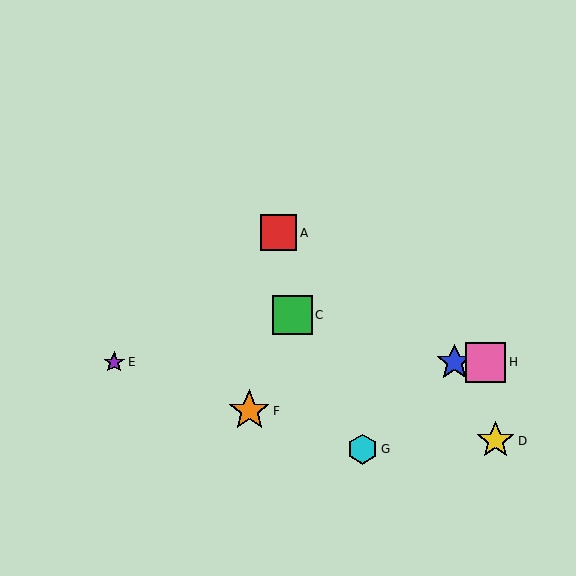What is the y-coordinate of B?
Object B is at y≈362.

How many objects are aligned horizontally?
3 objects (B, E, H) are aligned horizontally.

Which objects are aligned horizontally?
Objects B, E, H are aligned horizontally.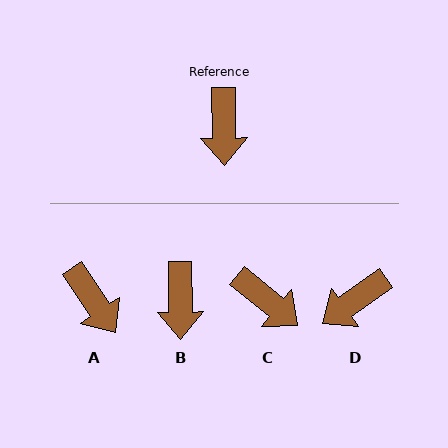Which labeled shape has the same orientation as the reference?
B.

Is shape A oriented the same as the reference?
No, it is off by about 33 degrees.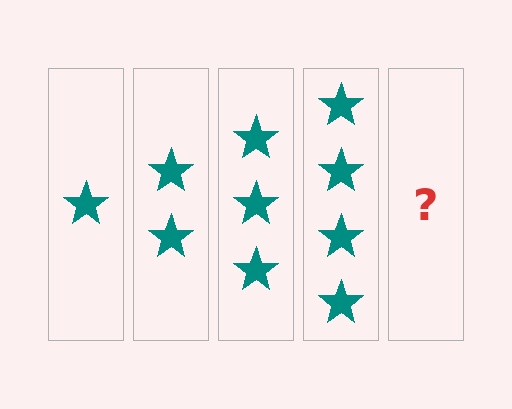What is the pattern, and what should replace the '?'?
The pattern is that each step adds one more star. The '?' should be 5 stars.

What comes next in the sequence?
The next element should be 5 stars.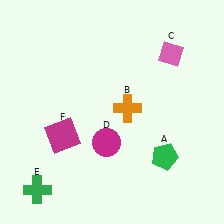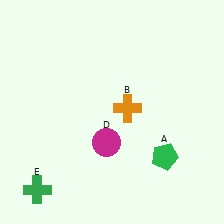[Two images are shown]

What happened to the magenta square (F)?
The magenta square (F) was removed in Image 2. It was in the bottom-left area of Image 1.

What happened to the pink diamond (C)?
The pink diamond (C) was removed in Image 2. It was in the top-right area of Image 1.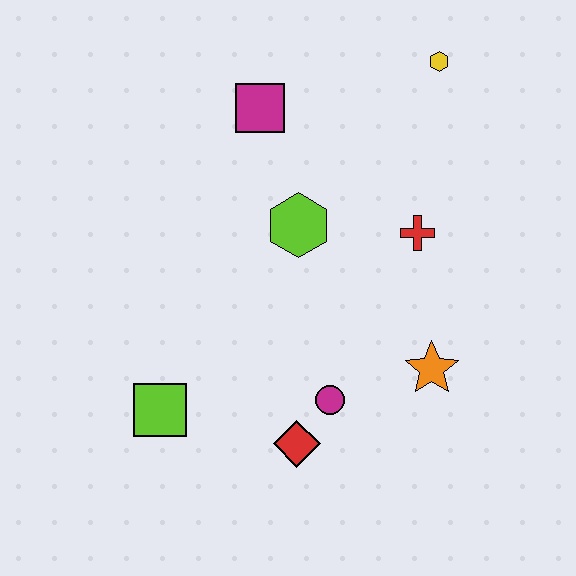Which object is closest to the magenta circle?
The red diamond is closest to the magenta circle.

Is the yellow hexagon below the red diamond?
No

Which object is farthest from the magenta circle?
The yellow hexagon is farthest from the magenta circle.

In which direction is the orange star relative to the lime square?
The orange star is to the right of the lime square.